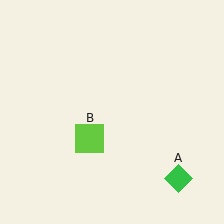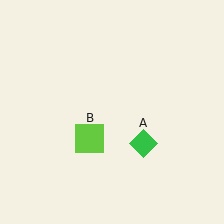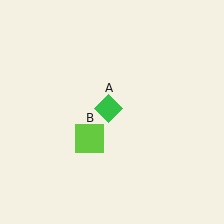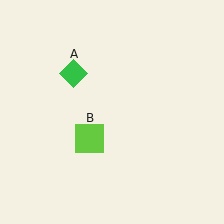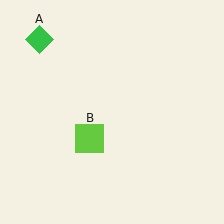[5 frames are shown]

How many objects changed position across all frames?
1 object changed position: green diamond (object A).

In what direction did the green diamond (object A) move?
The green diamond (object A) moved up and to the left.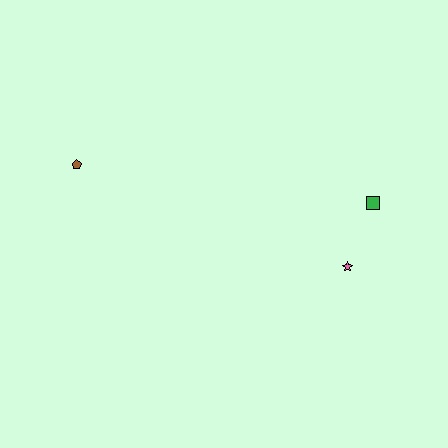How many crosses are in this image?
There are no crosses.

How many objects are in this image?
There are 3 objects.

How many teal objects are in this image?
There are no teal objects.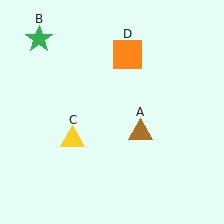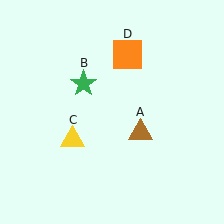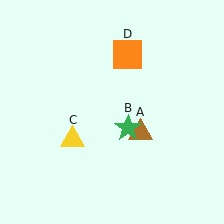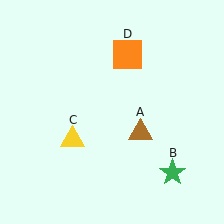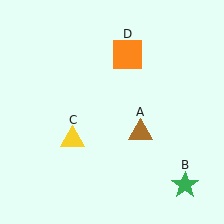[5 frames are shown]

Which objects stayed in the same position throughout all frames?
Brown triangle (object A) and yellow triangle (object C) and orange square (object D) remained stationary.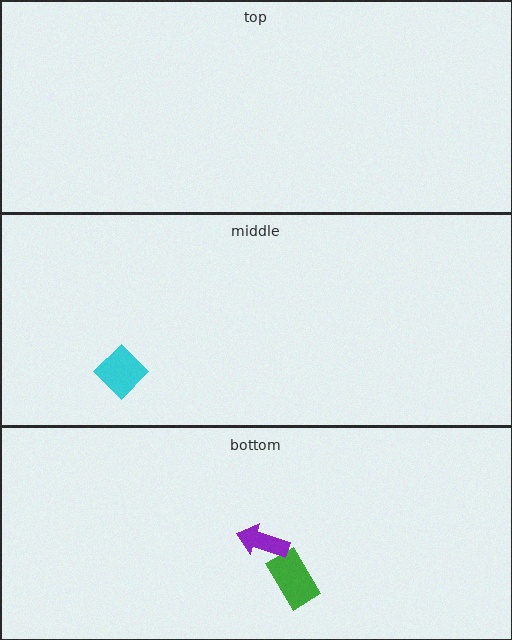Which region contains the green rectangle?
The bottom region.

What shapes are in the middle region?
The cyan diamond.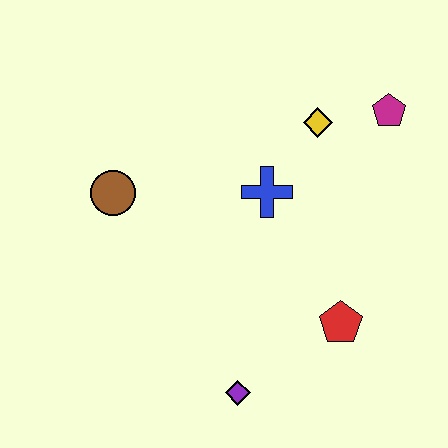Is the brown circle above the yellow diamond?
No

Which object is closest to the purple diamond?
The red pentagon is closest to the purple diamond.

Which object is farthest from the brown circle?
The magenta pentagon is farthest from the brown circle.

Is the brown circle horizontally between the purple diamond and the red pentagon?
No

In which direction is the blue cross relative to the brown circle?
The blue cross is to the right of the brown circle.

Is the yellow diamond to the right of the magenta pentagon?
No